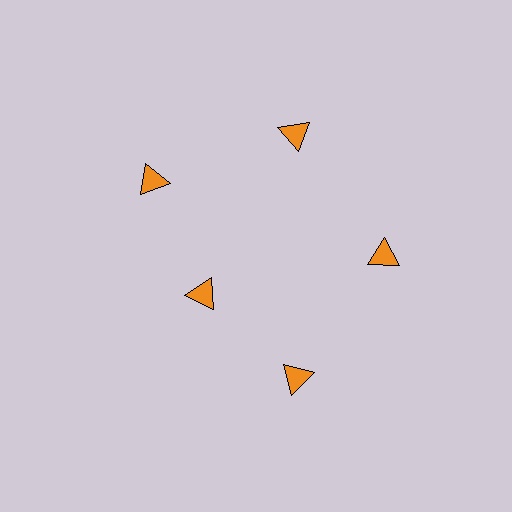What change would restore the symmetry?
The symmetry would be restored by moving it outward, back onto the ring so that all 5 triangles sit at equal angles and equal distance from the center.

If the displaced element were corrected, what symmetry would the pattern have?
It would have 5-fold rotational symmetry — the pattern would map onto itself every 72 degrees.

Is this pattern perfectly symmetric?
No. The 5 orange triangles are arranged in a ring, but one element near the 8 o'clock position is pulled inward toward the center, breaking the 5-fold rotational symmetry.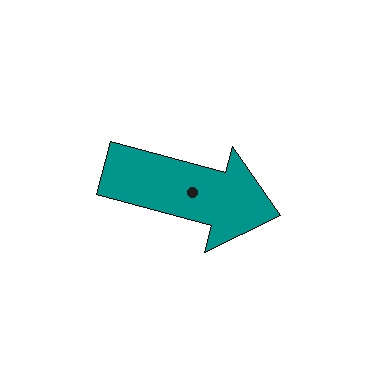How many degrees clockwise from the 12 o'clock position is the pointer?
Approximately 105 degrees.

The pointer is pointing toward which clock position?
Roughly 4 o'clock.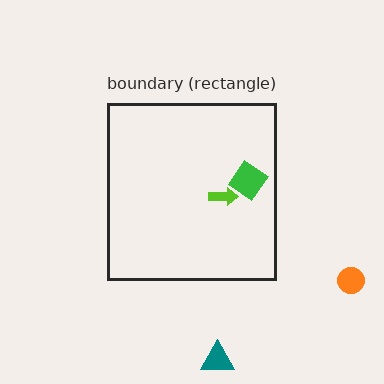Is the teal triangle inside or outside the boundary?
Outside.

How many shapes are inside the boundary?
2 inside, 2 outside.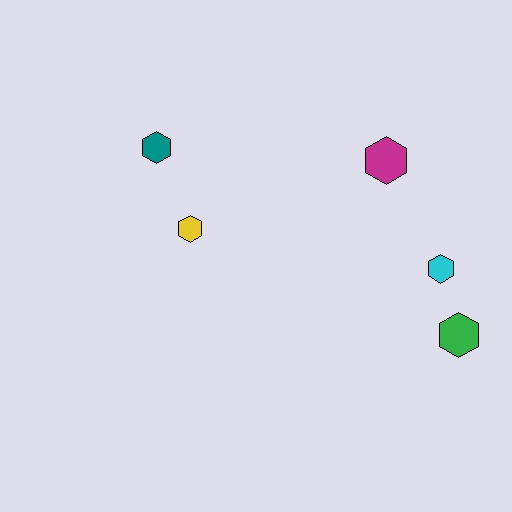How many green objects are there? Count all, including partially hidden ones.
There is 1 green object.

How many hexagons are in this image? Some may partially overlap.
There are 5 hexagons.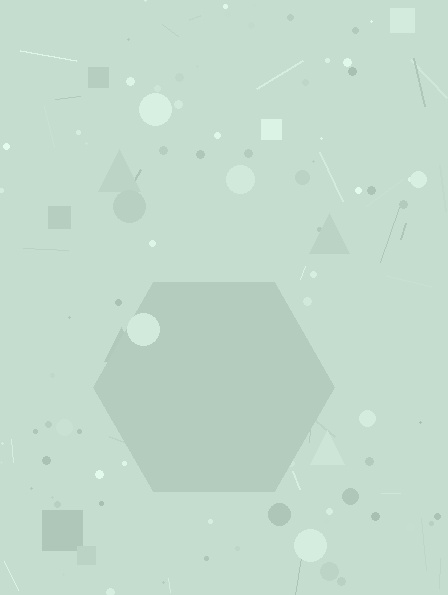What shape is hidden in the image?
A hexagon is hidden in the image.